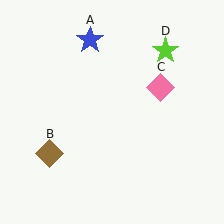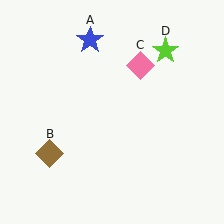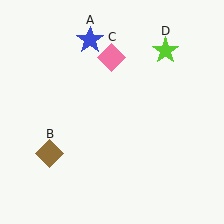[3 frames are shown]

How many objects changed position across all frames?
1 object changed position: pink diamond (object C).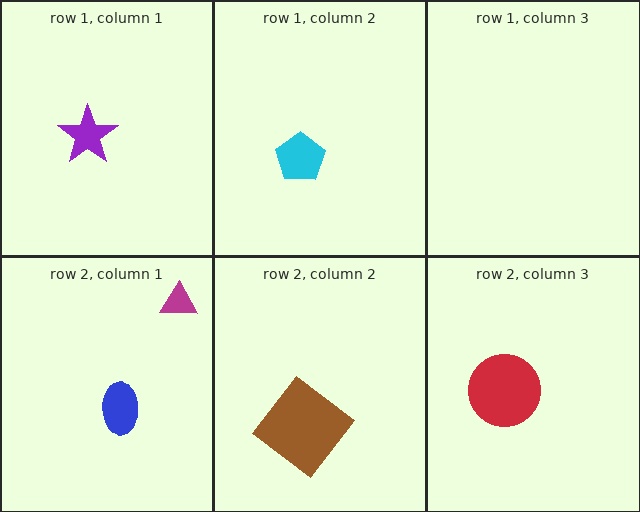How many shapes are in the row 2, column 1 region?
2.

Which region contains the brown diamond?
The row 2, column 2 region.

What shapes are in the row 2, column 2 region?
The brown diamond.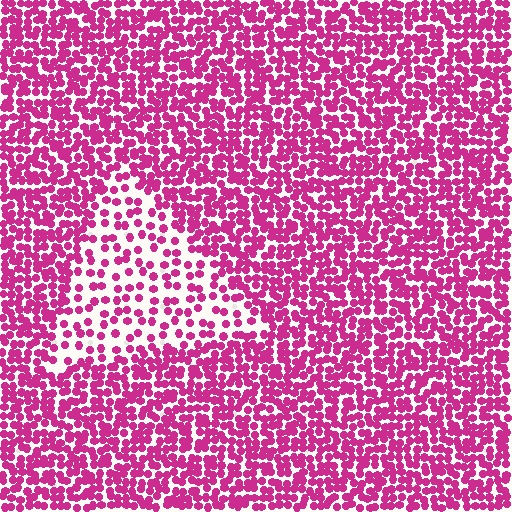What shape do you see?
I see a triangle.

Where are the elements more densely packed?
The elements are more densely packed outside the triangle boundary.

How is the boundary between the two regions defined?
The boundary is defined by a change in element density (approximately 2.3x ratio). All elements are the same color, size, and shape.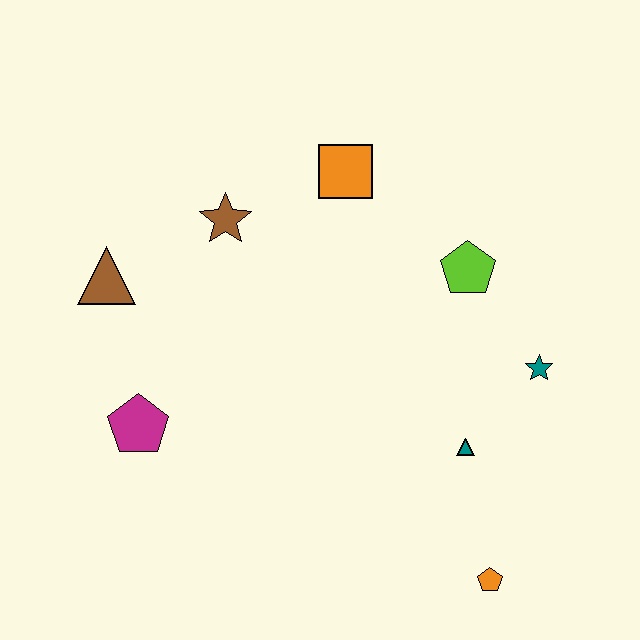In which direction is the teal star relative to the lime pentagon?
The teal star is below the lime pentagon.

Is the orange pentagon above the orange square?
No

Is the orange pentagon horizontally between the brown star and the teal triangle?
No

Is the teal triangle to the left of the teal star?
Yes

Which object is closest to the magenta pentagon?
The brown triangle is closest to the magenta pentagon.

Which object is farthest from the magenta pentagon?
The teal star is farthest from the magenta pentagon.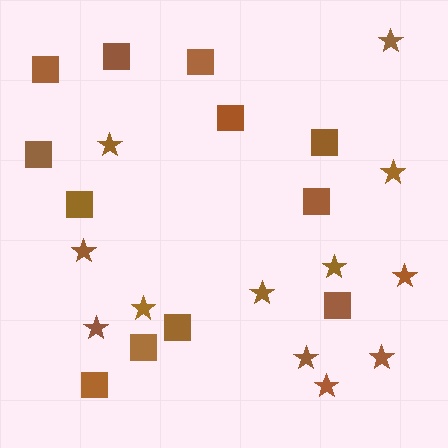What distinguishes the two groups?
There are 2 groups: one group of squares (12) and one group of stars (12).